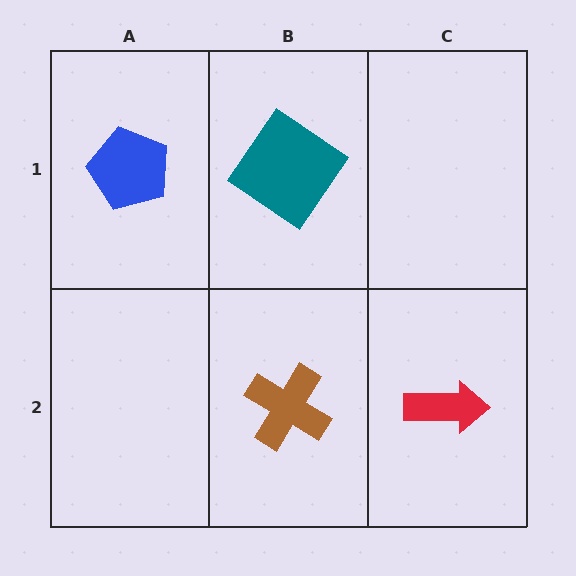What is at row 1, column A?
A blue pentagon.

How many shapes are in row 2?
2 shapes.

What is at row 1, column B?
A teal diamond.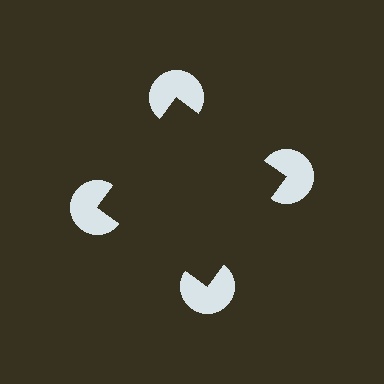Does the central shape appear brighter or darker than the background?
It typically appears slightly darker than the background, even though no actual brightness change is drawn.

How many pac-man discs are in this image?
There are 4 — one at each vertex of the illusory square.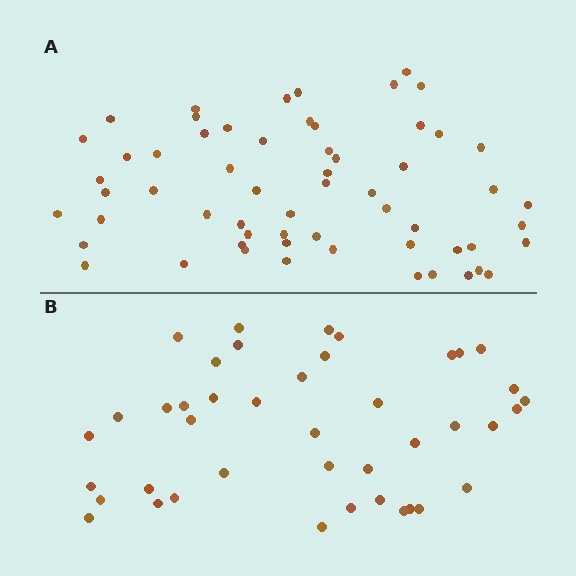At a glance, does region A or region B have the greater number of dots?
Region A (the top region) has more dots.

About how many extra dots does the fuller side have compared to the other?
Region A has approximately 20 more dots than region B.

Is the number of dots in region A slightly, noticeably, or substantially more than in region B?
Region A has noticeably more, but not dramatically so. The ratio is roughly 1.4 to 1.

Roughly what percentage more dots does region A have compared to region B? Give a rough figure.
About 45% more.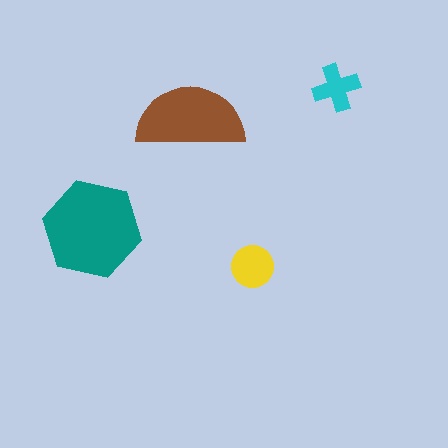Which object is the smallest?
The cyan cross.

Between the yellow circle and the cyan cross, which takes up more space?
The yellow circle.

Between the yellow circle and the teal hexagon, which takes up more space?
The teal hexagon.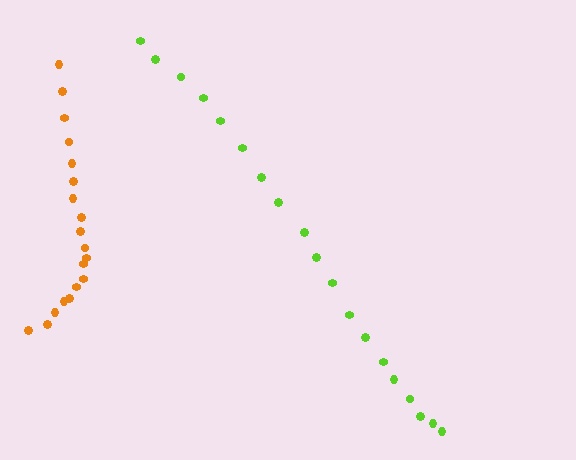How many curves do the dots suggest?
There are 2 distinct paths.